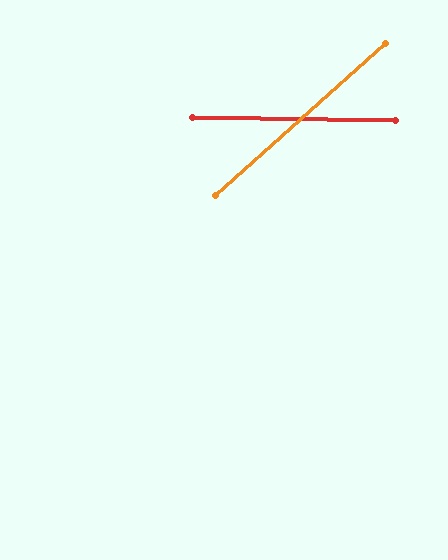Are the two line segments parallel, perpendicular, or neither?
Neither parallel nor perpendicular — they differ by about 43°.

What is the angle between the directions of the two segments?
Approximately 43 degrees.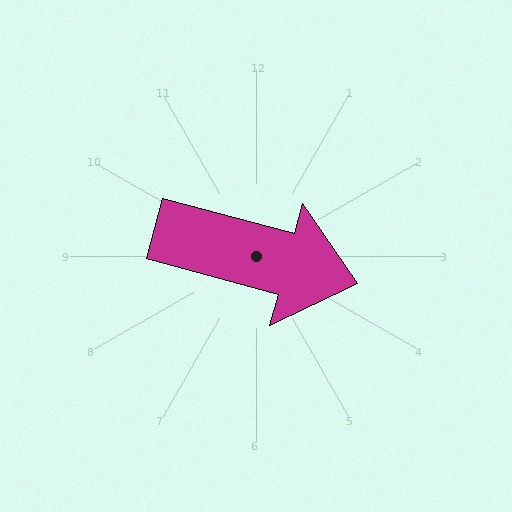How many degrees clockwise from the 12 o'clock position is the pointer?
Approximately 105 degrees.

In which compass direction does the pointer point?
East.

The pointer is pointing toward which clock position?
Roughly 4 o'clock.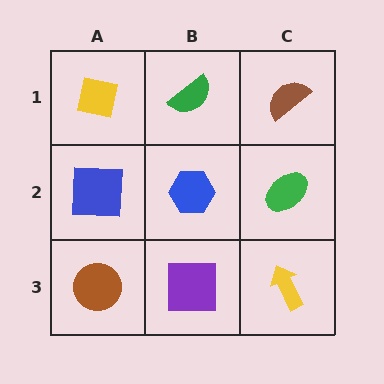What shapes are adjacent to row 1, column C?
A green ellipse (row 2, column C), a green semicircle (row 1, column B).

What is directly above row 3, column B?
A blue hexagon.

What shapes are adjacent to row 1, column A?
A blue square (row 2, column A), a green semicircle (row 1, column B).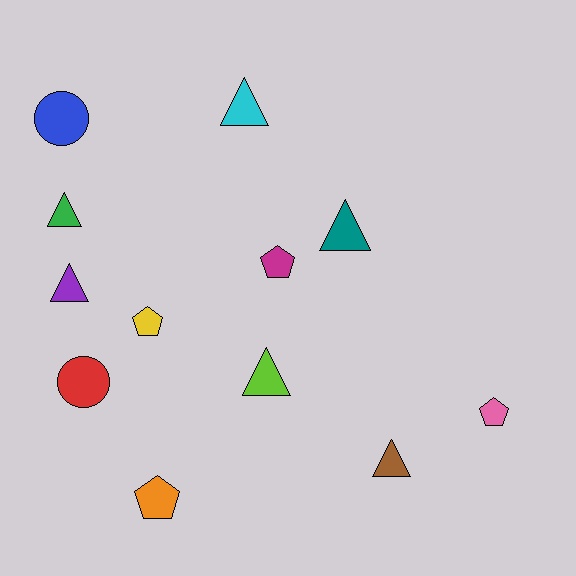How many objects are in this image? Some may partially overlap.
There are 12 objects.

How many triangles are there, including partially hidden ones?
There are 6 triangles.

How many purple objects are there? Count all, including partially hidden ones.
There is 1 purple object.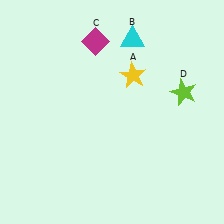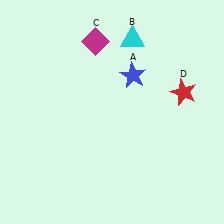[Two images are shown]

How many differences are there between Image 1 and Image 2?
There are 2 differences between the two images.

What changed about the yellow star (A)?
In Image 1, A is yellow. In Image 2, it changed to blue.